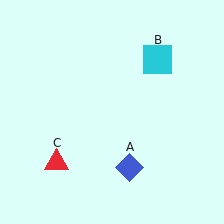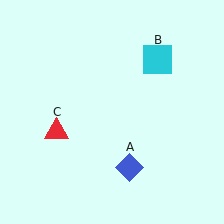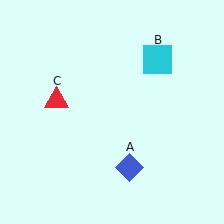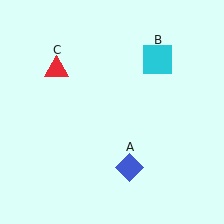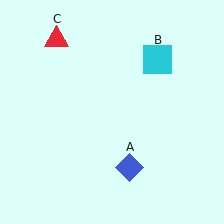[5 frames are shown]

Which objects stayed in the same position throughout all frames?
Blue diamond (object A) and cyan square (object B) remained stationary.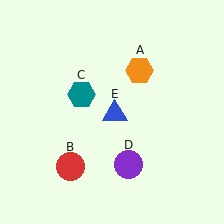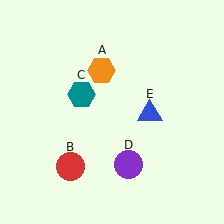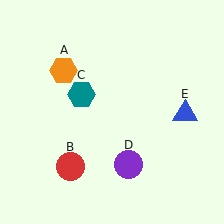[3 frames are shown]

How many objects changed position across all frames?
2 objects changed position: orange hexagon (object A), blue triangle (object E).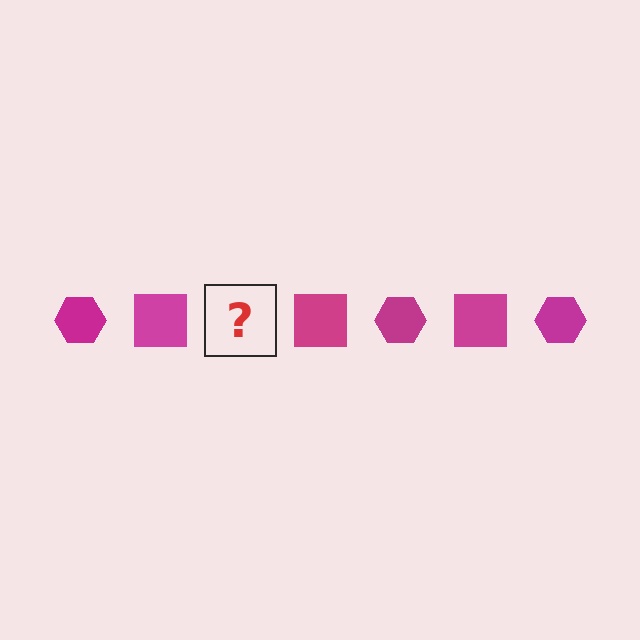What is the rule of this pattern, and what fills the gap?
The rule is that the pattern cycles through hexagon, square shapes in magenta. The gap should be filled with a magenta hexagon.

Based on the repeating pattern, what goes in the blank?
The blank should be a magenta hexagon.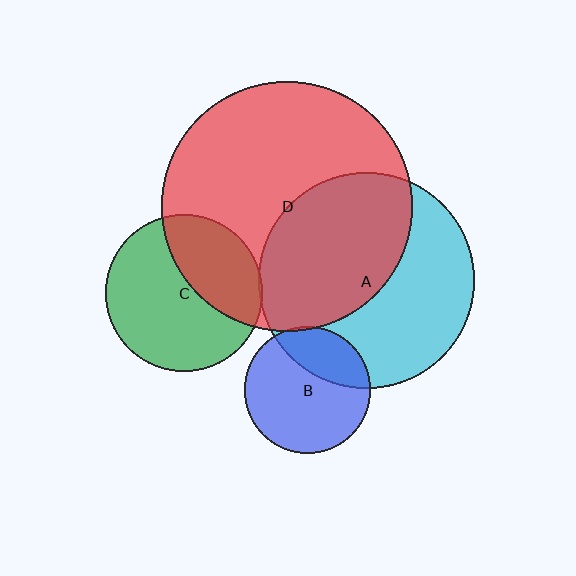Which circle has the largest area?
Circle D (red).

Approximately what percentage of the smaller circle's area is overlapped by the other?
Approximately 50%.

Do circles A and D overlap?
Yes.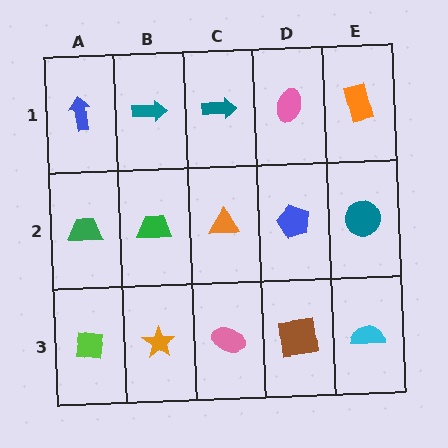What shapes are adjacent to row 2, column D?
A pink ellipse (row 1, column D), a brown square (row 3, column D), an orange triangle (row 2, column C), a teal circle (row 2, column E).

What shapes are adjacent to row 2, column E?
An orange rectangle (row 1, column E), a cyan semicircle (row 3, column E), a blue pentagon (row 2, column D).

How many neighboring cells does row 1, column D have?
3.